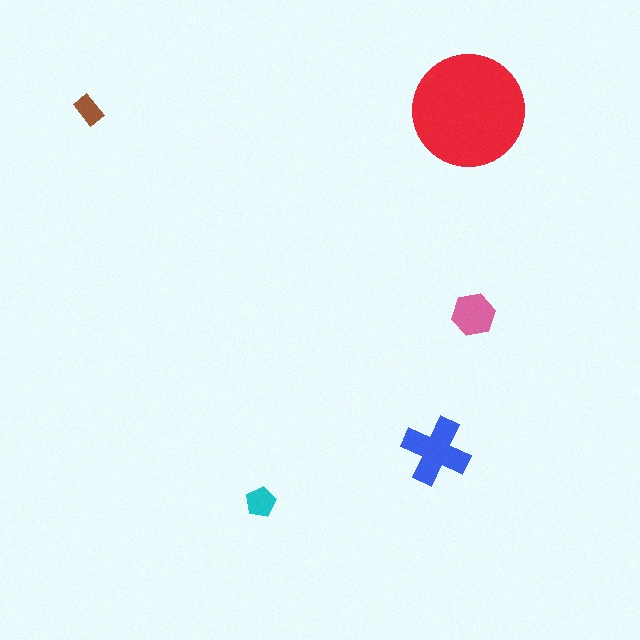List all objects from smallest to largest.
The brown rectangle, the cyan pentagon, the pink hexagon, the blue cross, the red circle.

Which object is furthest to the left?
The brown rectangle is leftmost.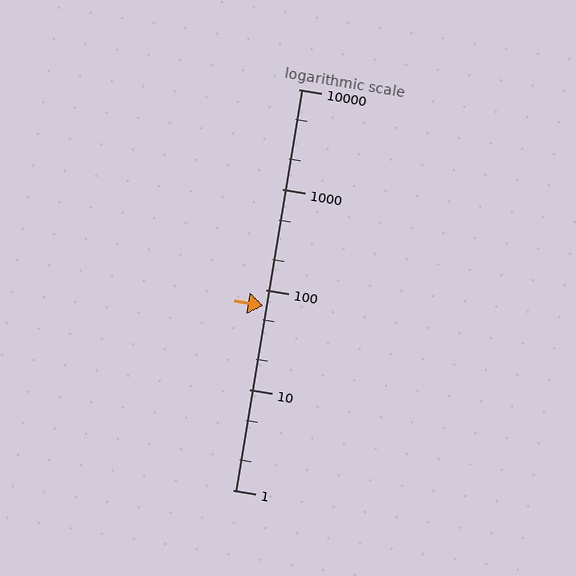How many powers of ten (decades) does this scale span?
The scale spans 4 decades, from 1 to 10000.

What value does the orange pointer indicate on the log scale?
The pointer indicates approximately 69.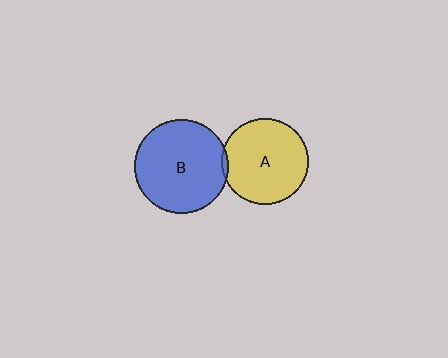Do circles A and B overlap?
Yes.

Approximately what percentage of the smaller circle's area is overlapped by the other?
Approximately 5%.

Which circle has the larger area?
Circle B (blue).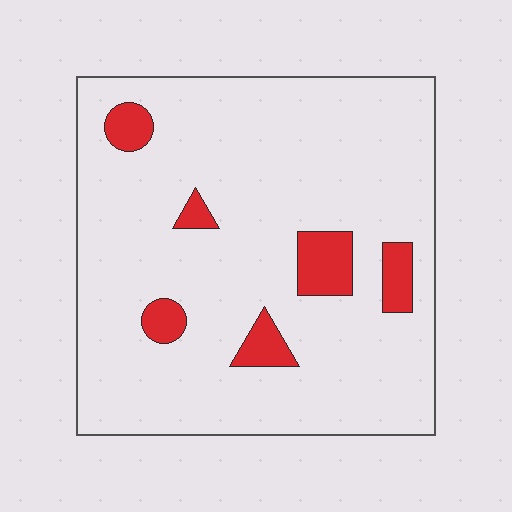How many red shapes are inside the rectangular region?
6.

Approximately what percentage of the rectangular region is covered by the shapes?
Approximately 10%.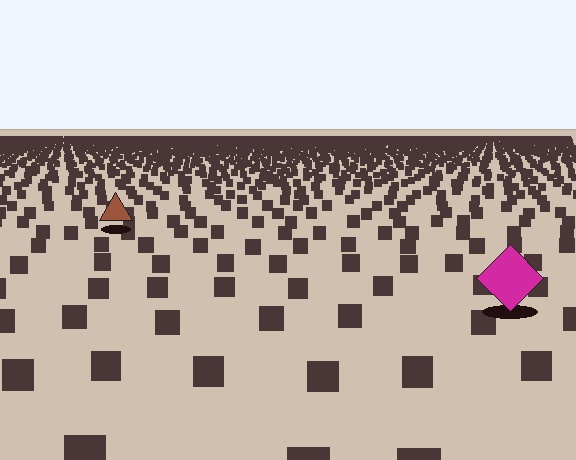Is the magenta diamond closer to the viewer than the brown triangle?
Yes. The magenta diamond is closer — you can tell from the texture gradient: the ground texture is coarser near it.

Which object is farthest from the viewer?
The brown triangle is farthest from the viewer. It appears smaller and the ground texture around it is denser.